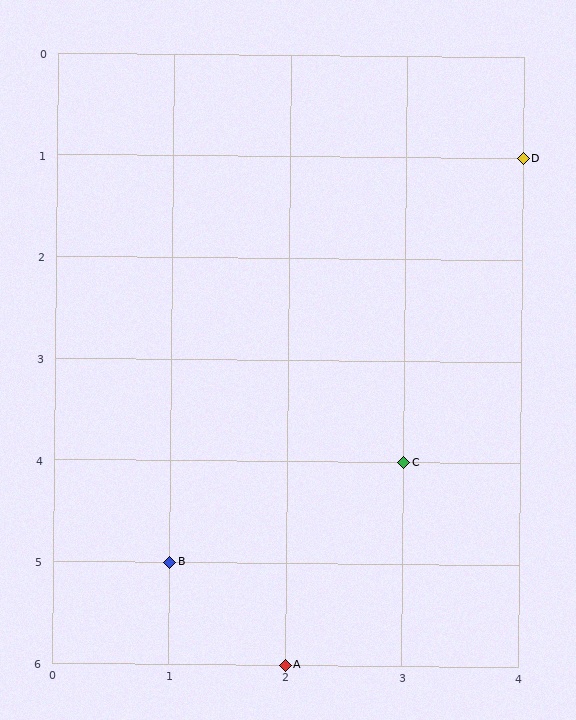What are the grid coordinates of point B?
Point B is at grid coordinates (1, 5).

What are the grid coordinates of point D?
Point D is at grid coordinates (4, 1).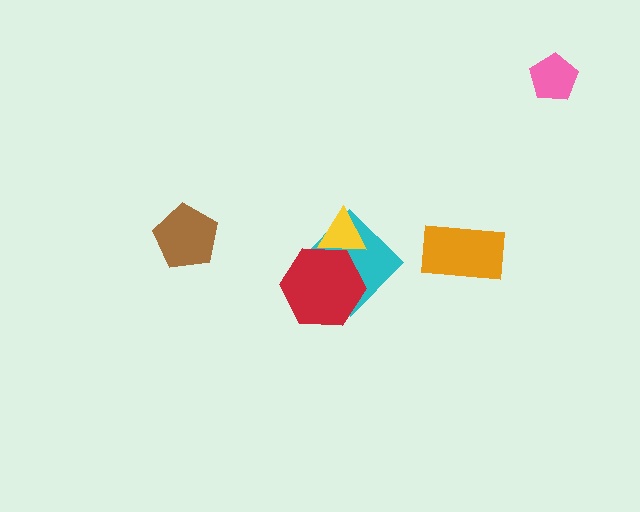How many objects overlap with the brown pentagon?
0 objects overlap with the brown pentagon.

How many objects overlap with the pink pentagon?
0 objects overlap with the pink pentagon.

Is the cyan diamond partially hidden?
Yes, it is partially covered by another shape.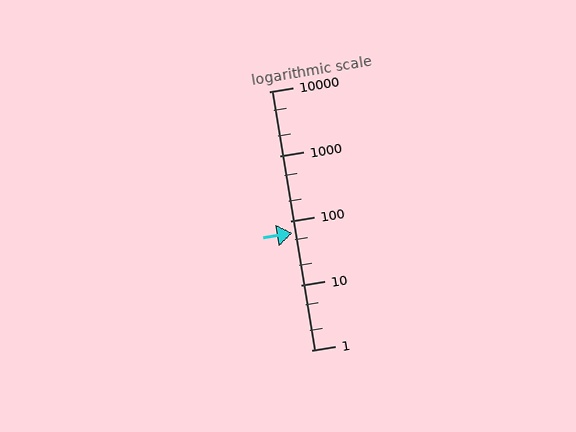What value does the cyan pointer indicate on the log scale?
The pointer indicates approximately 64.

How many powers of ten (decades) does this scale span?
The scale spans 4 decades, from 1 to 10000.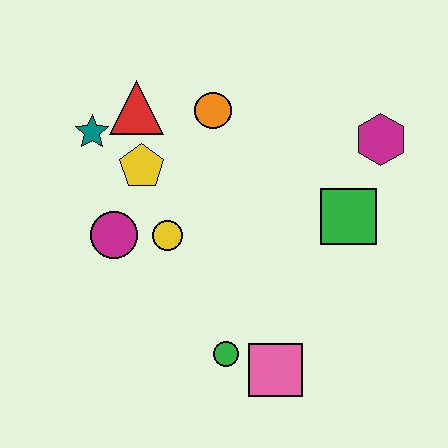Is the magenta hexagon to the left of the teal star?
No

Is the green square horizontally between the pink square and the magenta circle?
No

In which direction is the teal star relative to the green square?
The teal star is to the left of the green square.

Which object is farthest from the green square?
The teal star is farthest from the green square.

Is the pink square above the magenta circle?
No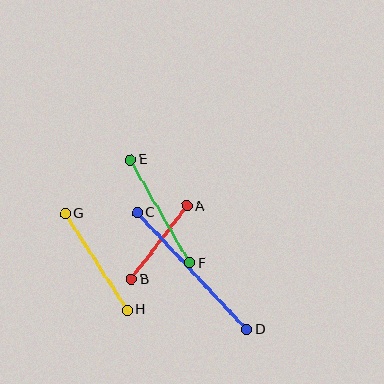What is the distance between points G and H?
The distance is approximately 115 pixels.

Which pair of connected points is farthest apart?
Points C and D are farthest apart.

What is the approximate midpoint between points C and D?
The midpoint is at approximately (192, 271) pixels.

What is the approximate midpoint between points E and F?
The midpoint is at approximately (160, 211) pixels.